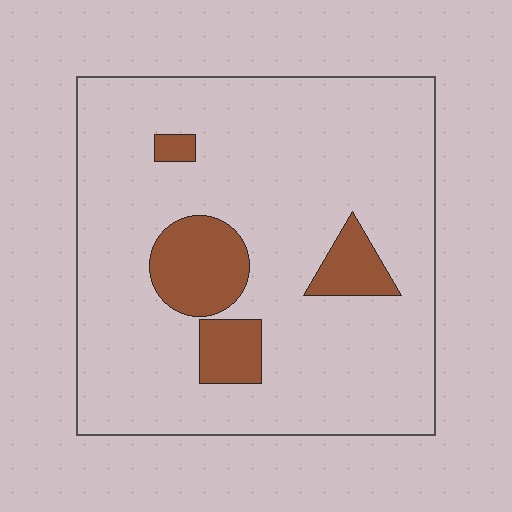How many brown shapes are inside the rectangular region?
4.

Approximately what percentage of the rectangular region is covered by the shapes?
Approximately 15%.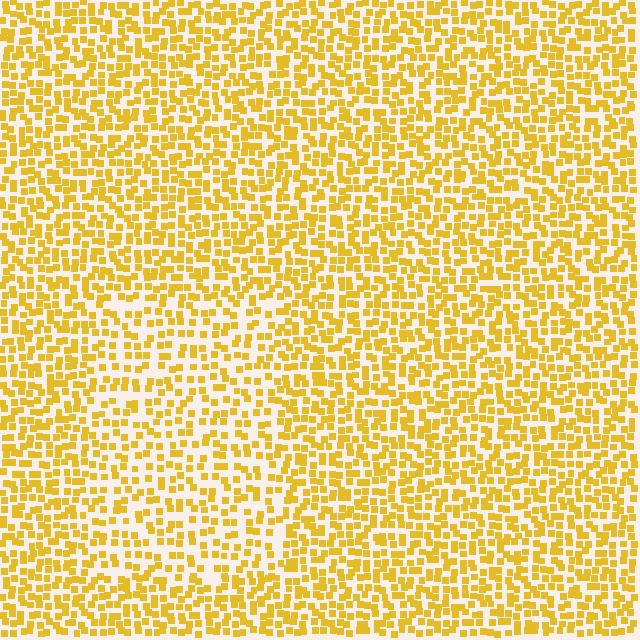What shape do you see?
I see a rectangle.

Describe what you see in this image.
The image contains small yellow elements arranged at two different densities. A rectangle-shaped region is visible where the elements are less densely packed than the surrounding area.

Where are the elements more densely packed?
The elements are more densely packed outside the rectangle boundary.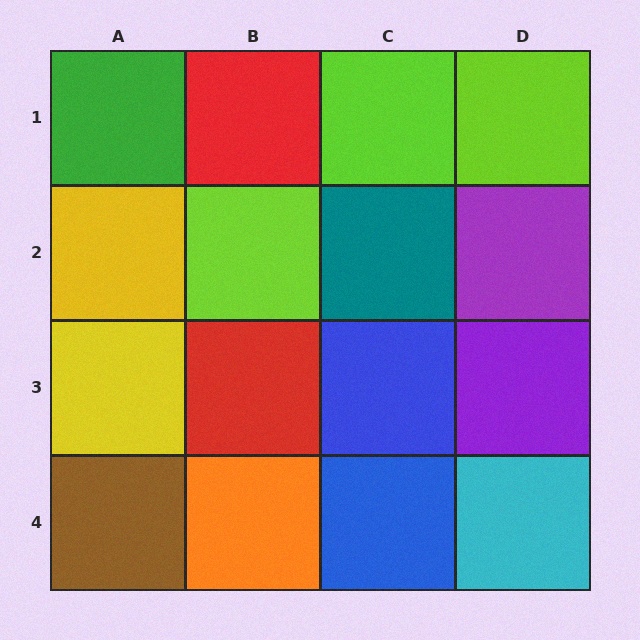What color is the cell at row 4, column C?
Blue.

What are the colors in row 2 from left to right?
Yellow, lime, teal, purple.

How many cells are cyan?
1 cell is cyan.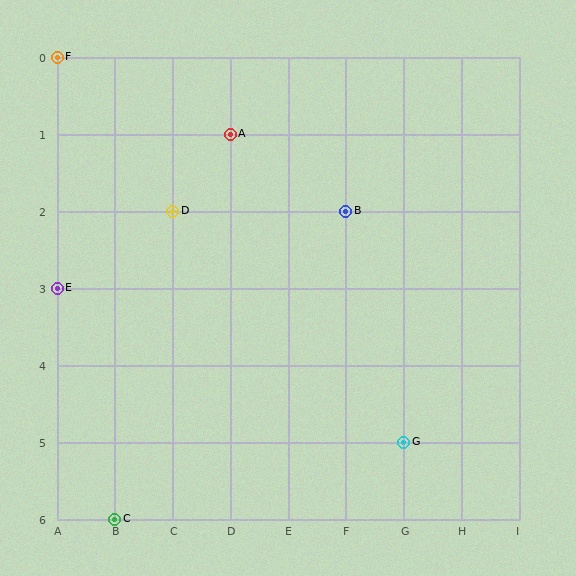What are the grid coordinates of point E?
Point E is at grid coordinates (A, 3).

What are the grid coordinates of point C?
Point C is at grid coordinates (B, 6).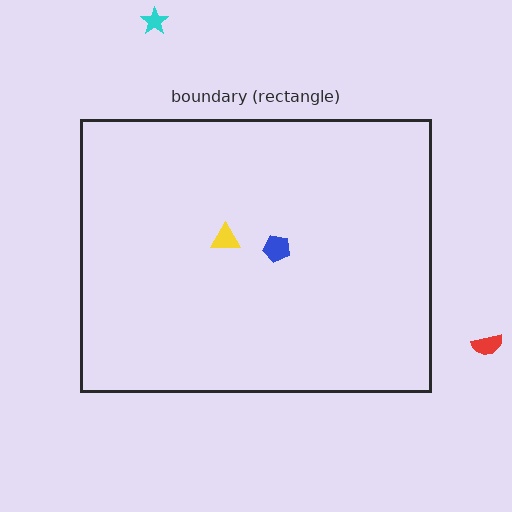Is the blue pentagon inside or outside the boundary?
Inside.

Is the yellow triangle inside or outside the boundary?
Inside.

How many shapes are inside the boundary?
2 inside, 2 outside.